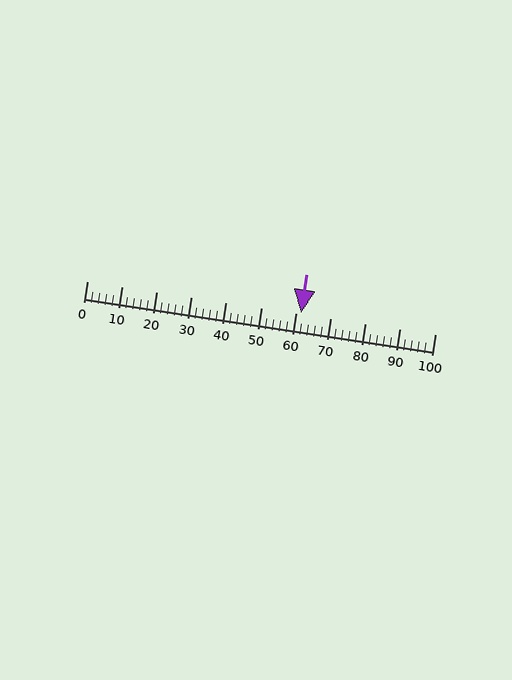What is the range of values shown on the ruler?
The ruler shows values from 0 to 100.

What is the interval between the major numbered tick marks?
The major tick marks are spaced 10 units apart.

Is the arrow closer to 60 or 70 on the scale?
The arrow is closer to 60.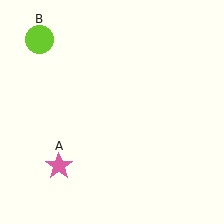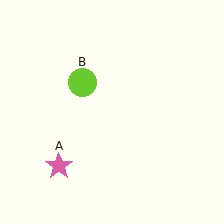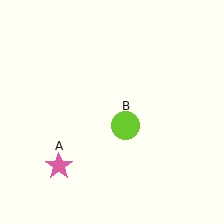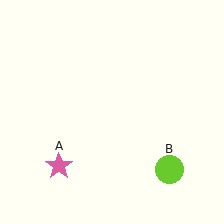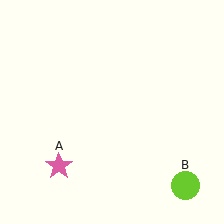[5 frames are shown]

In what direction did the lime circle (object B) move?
The lime circle (object B) moved down and to the right.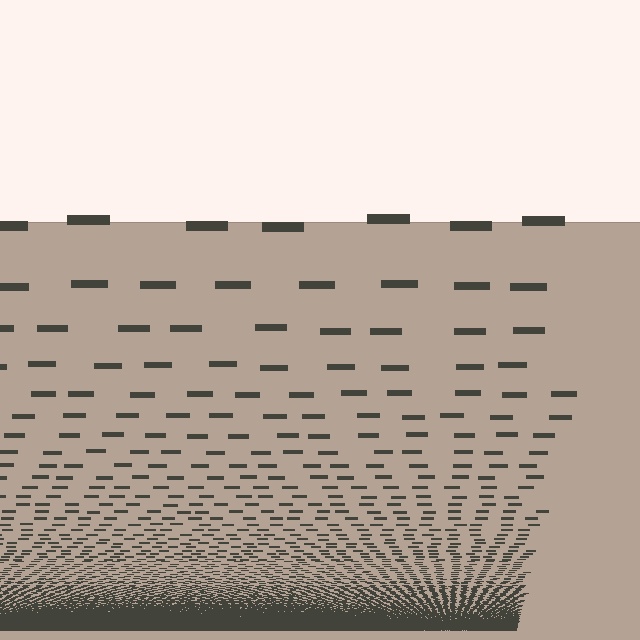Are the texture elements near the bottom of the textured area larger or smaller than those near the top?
Smaller. The gradient is inverted — elements near the bottom are smaller and denser.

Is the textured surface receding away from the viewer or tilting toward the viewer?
The surface appears to tilt toward the viewer. Texture elements get larger and sparser toward the top.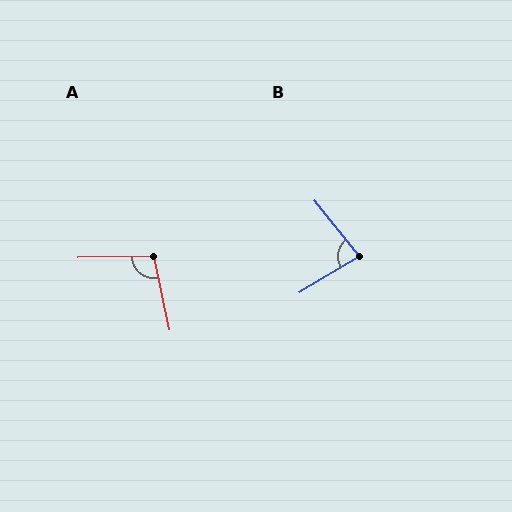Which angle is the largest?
A, at approximately 100 degrees.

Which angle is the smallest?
B, at approximately 82 degrees.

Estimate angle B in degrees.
Approximately 82 degrees.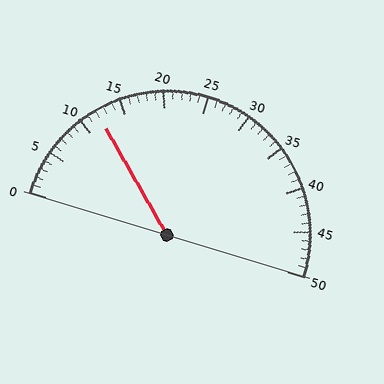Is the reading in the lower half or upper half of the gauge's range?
The reading is in the lower half of the range (0 to 50).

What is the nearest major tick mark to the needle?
The nearest major tick mark is 10.